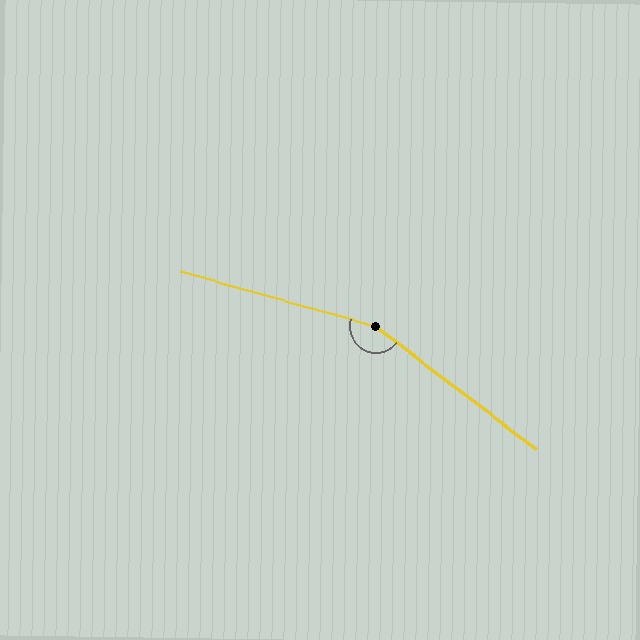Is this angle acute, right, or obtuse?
It is obtuse.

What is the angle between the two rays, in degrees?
Approximately 158 degrees.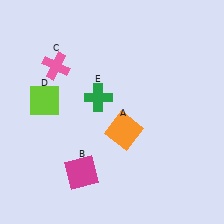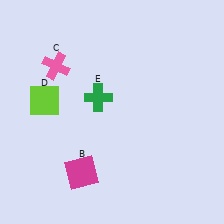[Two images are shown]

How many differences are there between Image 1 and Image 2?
There is 1 difference between the two images.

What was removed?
The orange square (A) was removed in Image 2.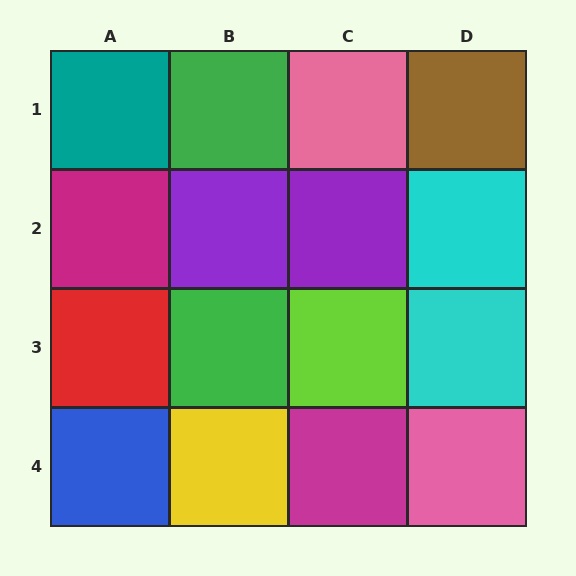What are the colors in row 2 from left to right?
Magenta, purple, purple, cyan.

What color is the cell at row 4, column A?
Blue.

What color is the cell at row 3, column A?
Red.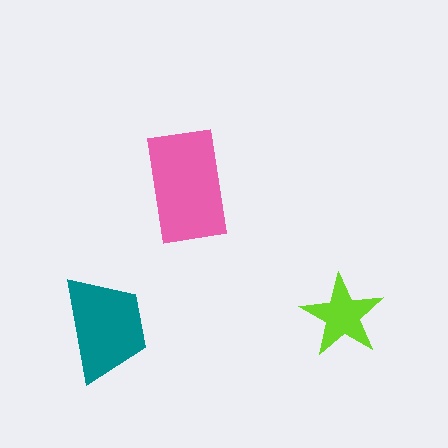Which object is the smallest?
The lime star.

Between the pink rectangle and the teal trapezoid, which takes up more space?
The pink rectangle.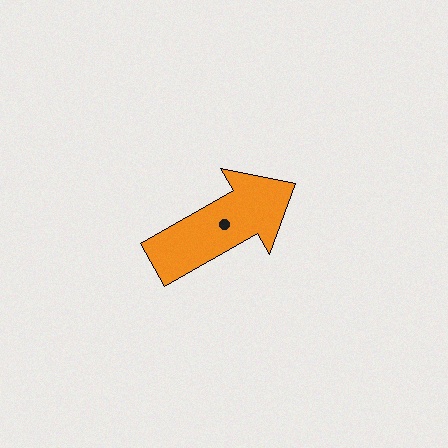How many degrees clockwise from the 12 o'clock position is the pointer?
Approximately 60 degrees.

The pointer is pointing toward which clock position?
Roughly 2 o'clock.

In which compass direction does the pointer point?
Northeast.